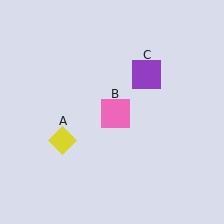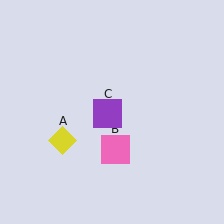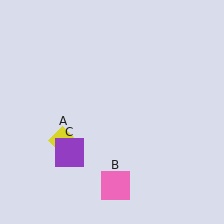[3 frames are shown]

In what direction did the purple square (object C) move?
The purple square (object C) moved down and to the left.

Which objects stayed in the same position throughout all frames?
Yellow diamond (object A) remained stationary.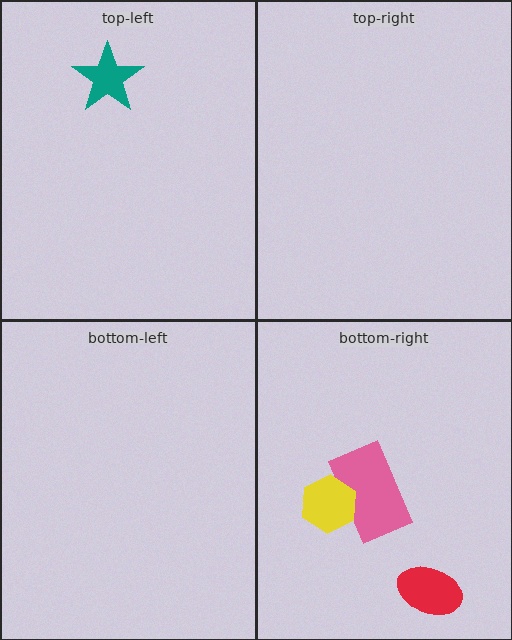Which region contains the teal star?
The top-left region.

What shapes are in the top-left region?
The teal star.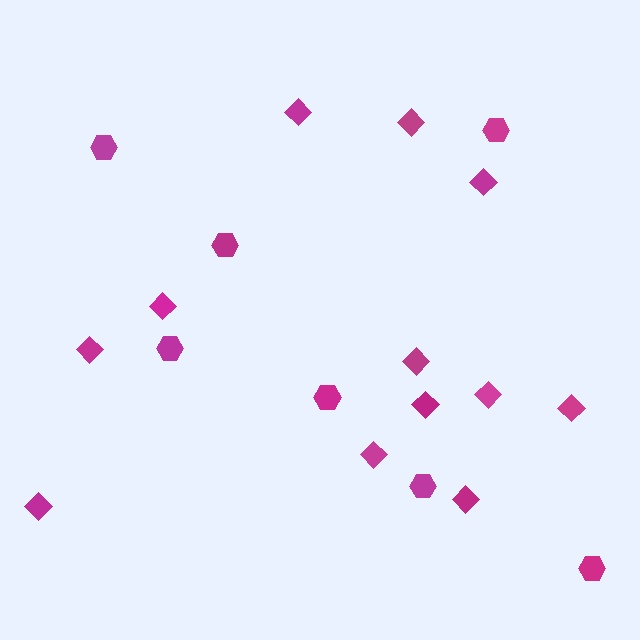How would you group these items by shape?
There are 2 groups: one group of hexagons (7) and one group of diamonds (12).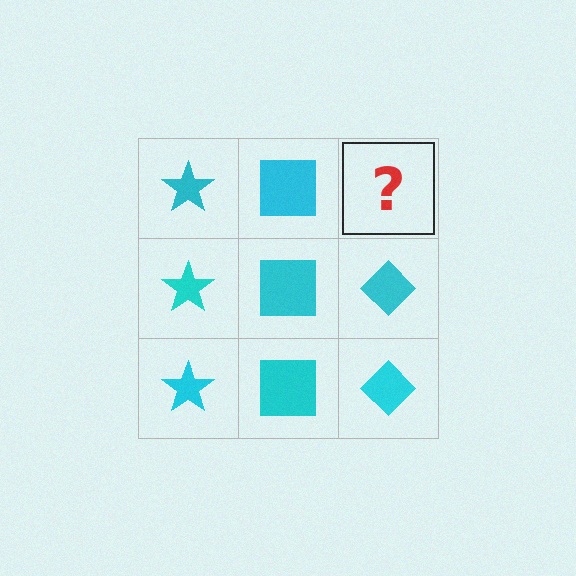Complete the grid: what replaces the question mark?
The question mark should be replaced with a cyan diamond.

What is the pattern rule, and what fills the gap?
The rule is that each column has a consistent shape. The gap should be filled with a cyan diamond.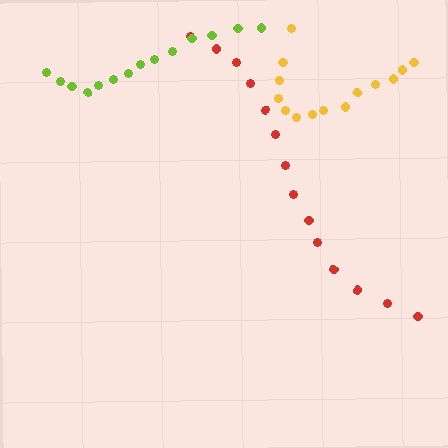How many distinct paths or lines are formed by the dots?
There are 3 distinct paths.